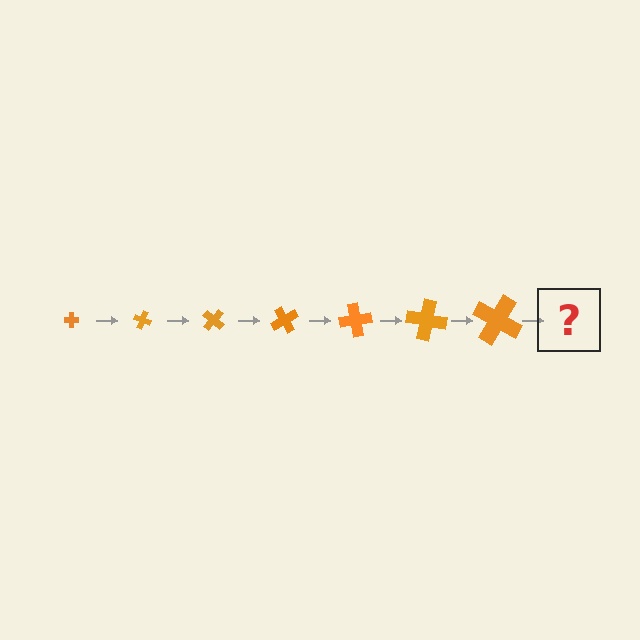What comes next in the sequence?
The next element should be a cross, larger than the previous one and rotated 140 degrees from the start.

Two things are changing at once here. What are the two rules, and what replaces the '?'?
The two rules are that the cross grows larger each step and it rotates 20 degrees each step. The '?' should be a cross, larger than the previous one and rotated 140 degrees from the start.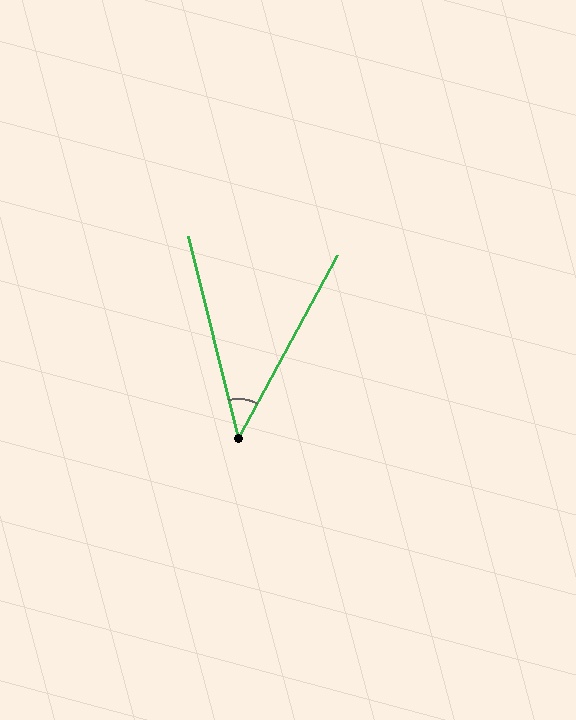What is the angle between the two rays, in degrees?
Approximately 42 degrees.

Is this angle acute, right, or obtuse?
It is acute.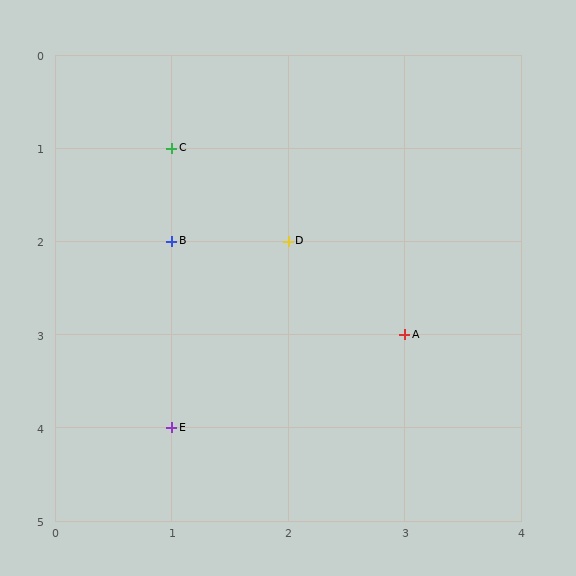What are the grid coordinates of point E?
Point E is at grid coordinates (1, 4).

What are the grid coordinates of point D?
Point D is at grid coordinates (2, 2).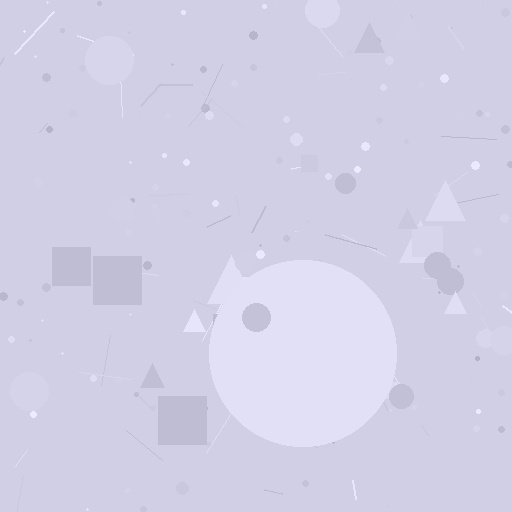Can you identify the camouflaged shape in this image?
The camouflaged shape is a circle.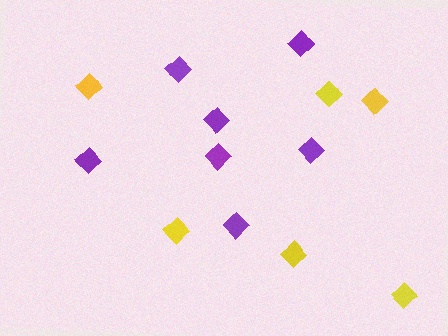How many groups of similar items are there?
There are 2 groups: one group of purple diamonds (7) and one group of yellow diamonds (6).